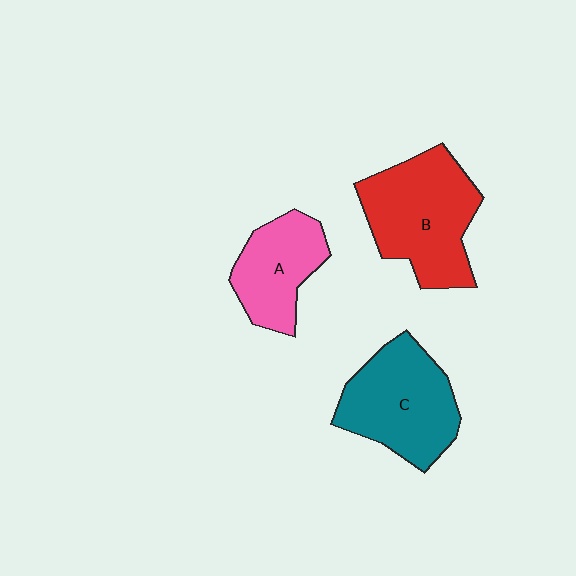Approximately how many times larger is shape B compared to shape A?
Approximately 1.5 times.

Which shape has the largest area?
Shape B (red).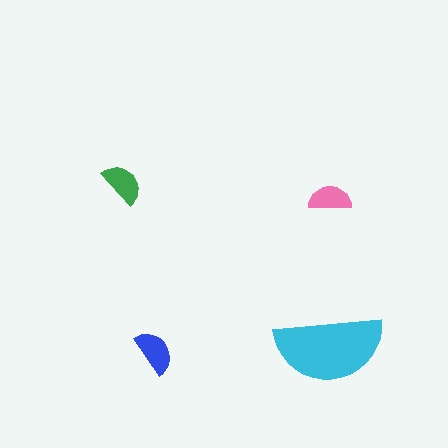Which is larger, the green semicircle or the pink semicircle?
The green one.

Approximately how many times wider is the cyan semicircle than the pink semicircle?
About 2.5 times wider.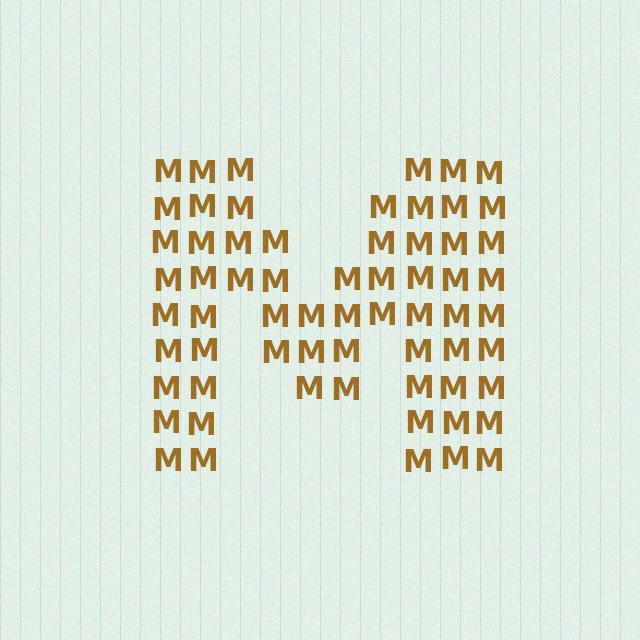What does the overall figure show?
The overall figure shows the letter M.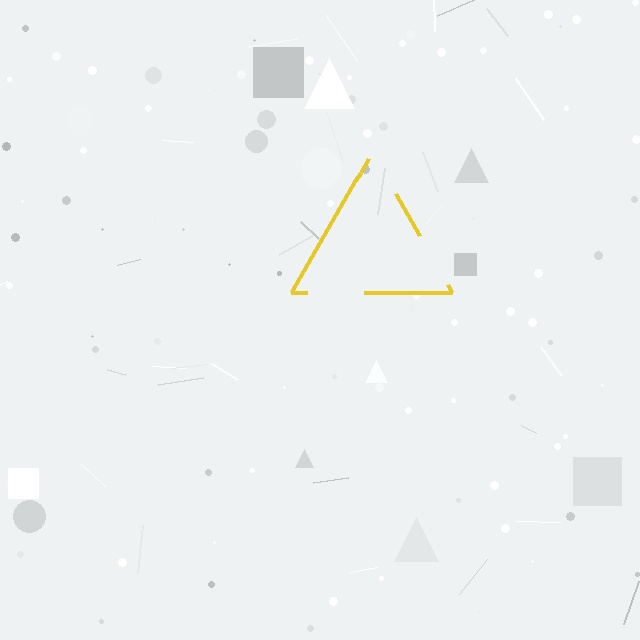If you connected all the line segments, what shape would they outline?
They would outline a triangle.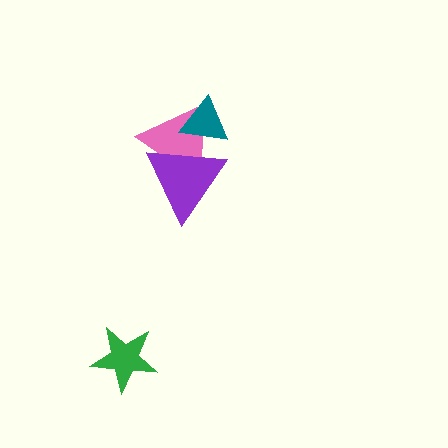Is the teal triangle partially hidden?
Yes, it is partially covered by another shape.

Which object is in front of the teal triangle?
The purple triangle is in front of the teal triangle.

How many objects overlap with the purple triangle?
2 objects overlap with the purple triangle.